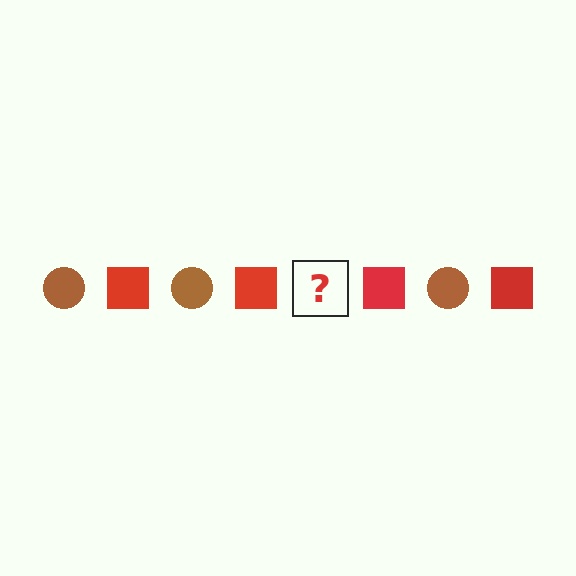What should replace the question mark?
The question mark should be replaced with a brown circle.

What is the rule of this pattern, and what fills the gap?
The rule is that the pattern alternates between brown circle and red square. The gap should be filled with a brown circle.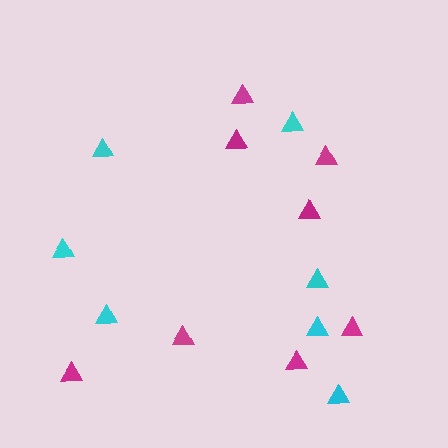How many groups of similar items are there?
There are 2 groups: one group of cyan triangles (7) and one group of magenta triangles (8).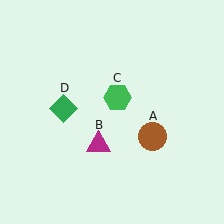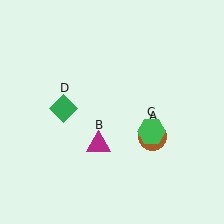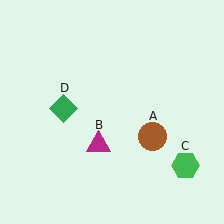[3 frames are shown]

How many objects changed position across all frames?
1 object changed position: green hexagon (object C).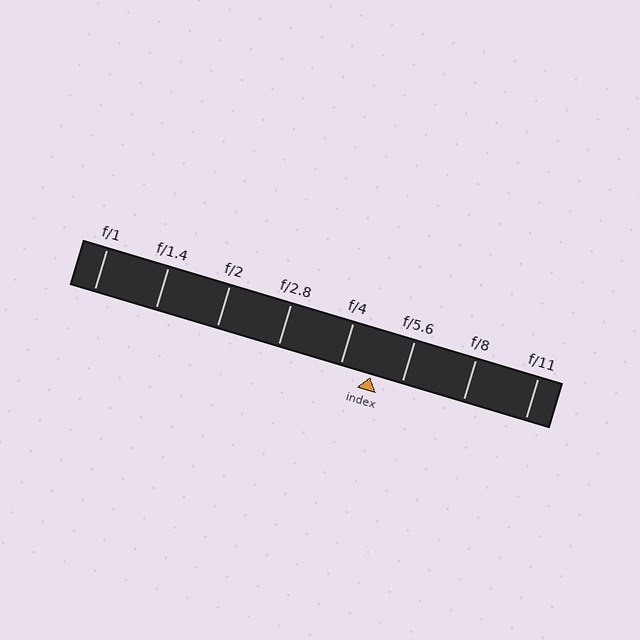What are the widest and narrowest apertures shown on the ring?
The widest aperture shown is f/1 and the narrowest is f/11.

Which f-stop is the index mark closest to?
The index mark is closest to f/5.6.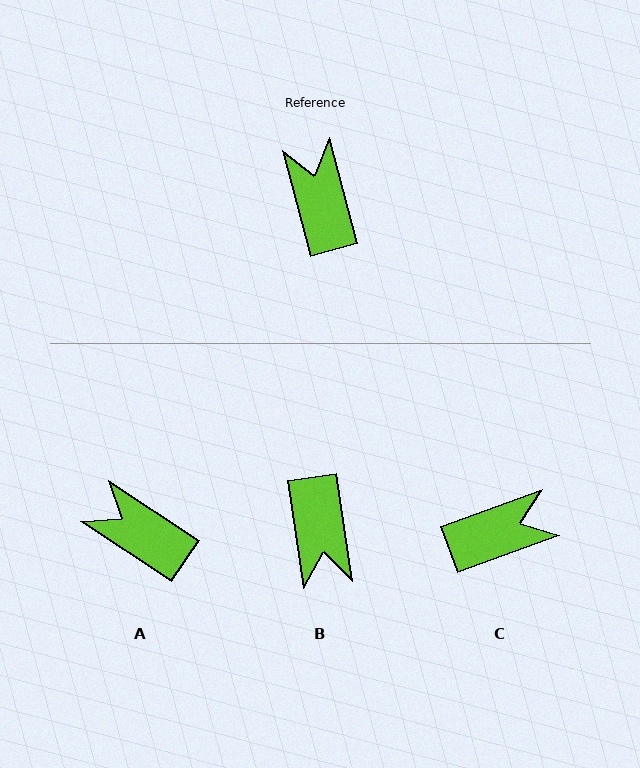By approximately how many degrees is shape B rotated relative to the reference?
Approximately 174 degrees counter-clockwise.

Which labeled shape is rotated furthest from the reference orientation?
B, about 174 degrees away.